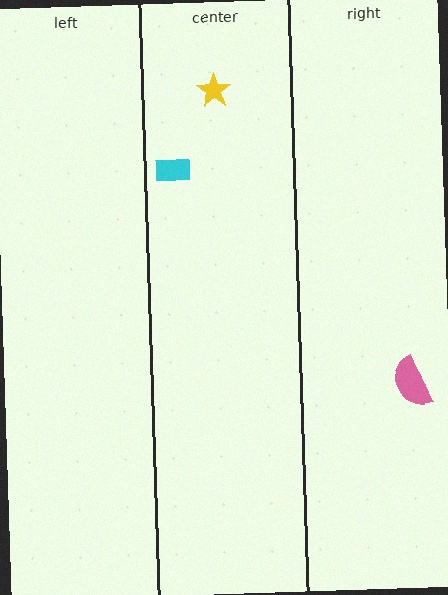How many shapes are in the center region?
2.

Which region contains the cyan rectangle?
The center region.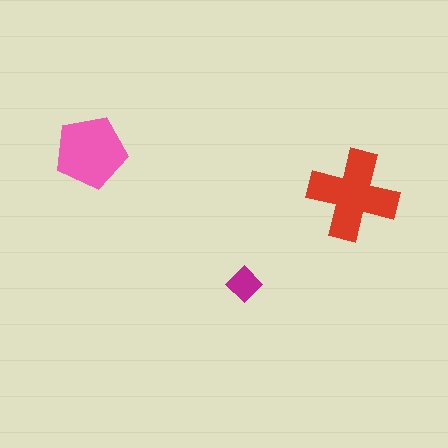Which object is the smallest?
The magenta diamond.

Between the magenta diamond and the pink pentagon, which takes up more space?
The pink pentagon.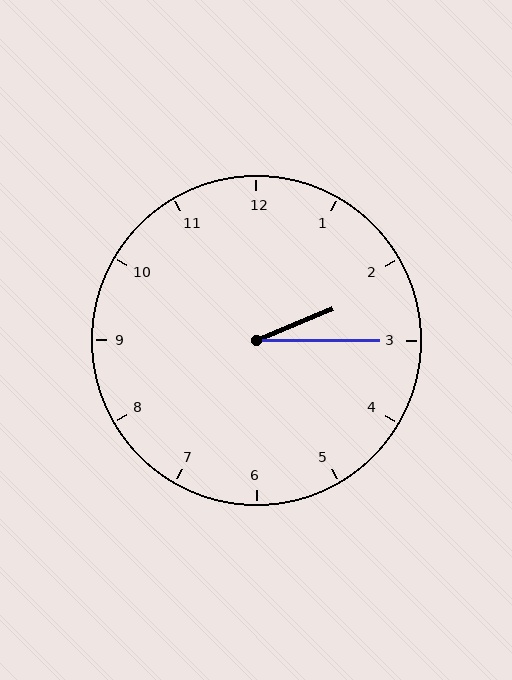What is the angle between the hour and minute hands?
Approximately 22 degrees.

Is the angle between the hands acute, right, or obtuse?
It is acute.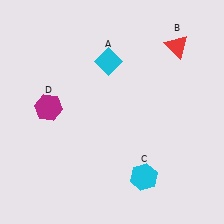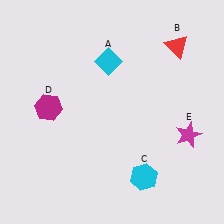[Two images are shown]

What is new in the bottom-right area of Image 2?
A magenta star (E) was added in the bottom-right area of Image 2.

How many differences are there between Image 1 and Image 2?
There is 1 difference between the two images.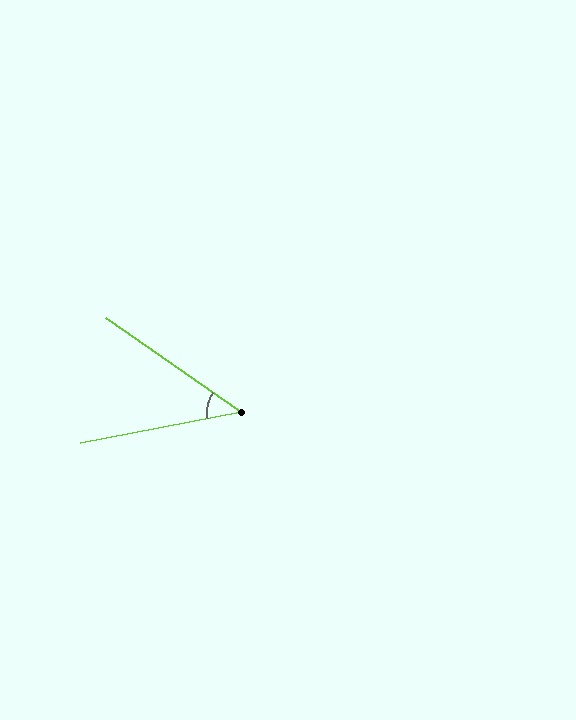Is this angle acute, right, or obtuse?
It is acute.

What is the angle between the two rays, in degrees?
Approximately 46 degrees.